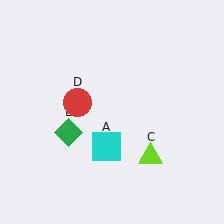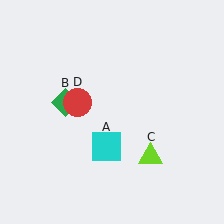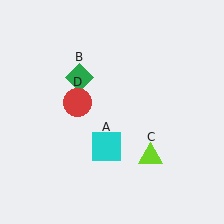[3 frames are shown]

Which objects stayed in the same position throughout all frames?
Cyan square (object A) and lime triangle (object C) and red circle (object D) remained stationary.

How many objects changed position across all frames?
1 object changed position: green diamond (object B).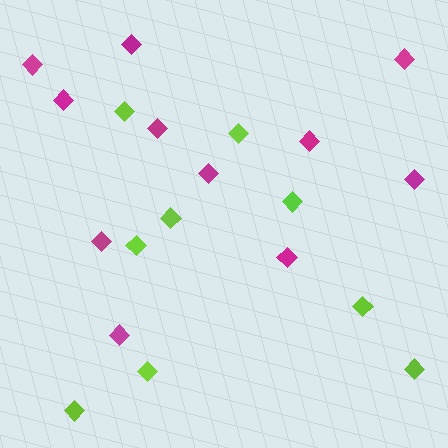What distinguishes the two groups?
There are 2 groups: one group of lime diamonds (9) and one group of magenta diamonds (11).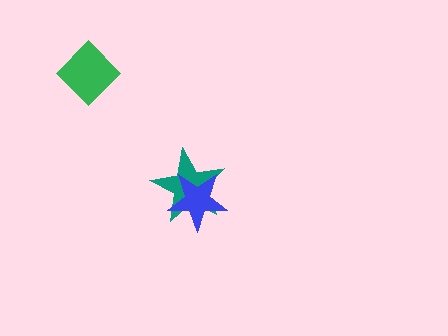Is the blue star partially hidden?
No, no other shape covers it.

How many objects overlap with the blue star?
1 object overlaps with the blue star.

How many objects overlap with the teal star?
1 object overlaps with the teal star.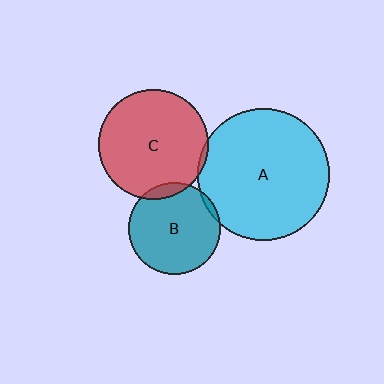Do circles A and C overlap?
Yes.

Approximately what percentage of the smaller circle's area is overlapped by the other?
Approximately 5%.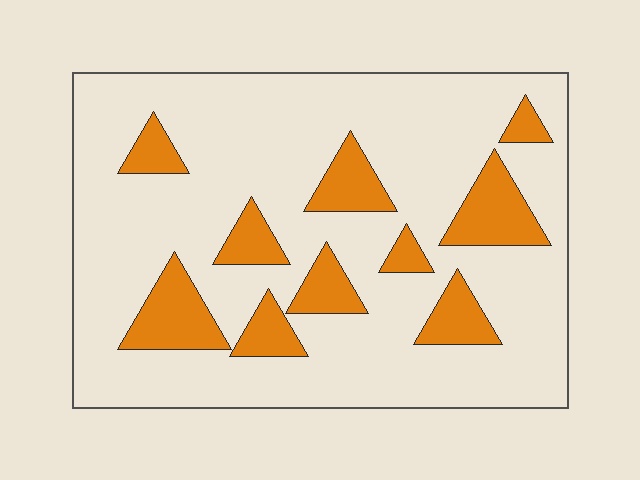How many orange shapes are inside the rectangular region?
10.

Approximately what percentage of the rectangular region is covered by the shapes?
Approximately 20%.